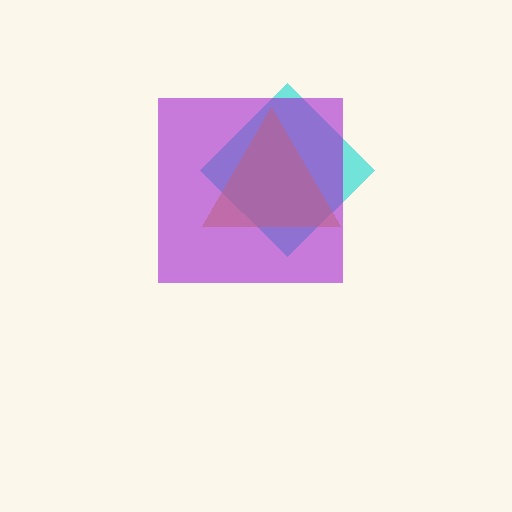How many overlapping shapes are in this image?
There are 3 overlapping shapes in the image.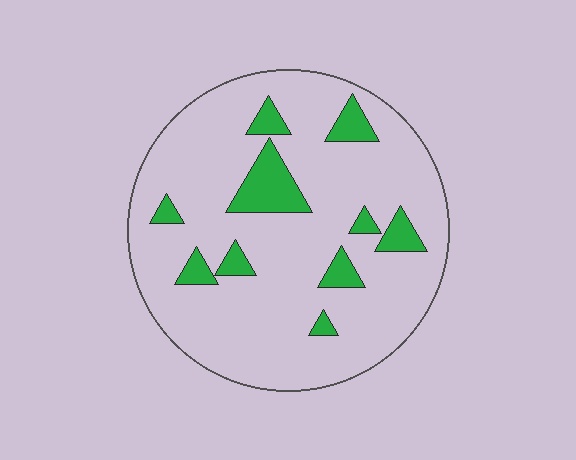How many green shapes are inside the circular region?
10.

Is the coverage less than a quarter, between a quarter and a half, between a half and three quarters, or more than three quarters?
Less than a quarter.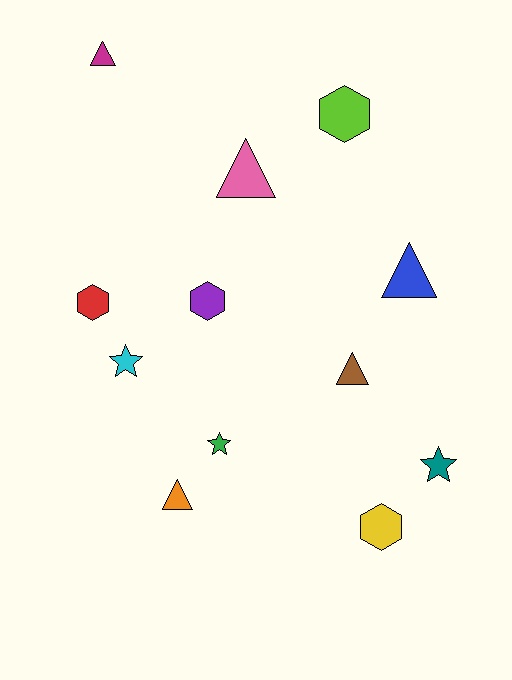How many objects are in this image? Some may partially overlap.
There are 12 objects.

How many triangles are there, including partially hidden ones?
There are 5 triangles.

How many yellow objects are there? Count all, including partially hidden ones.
There is 1 yellow object.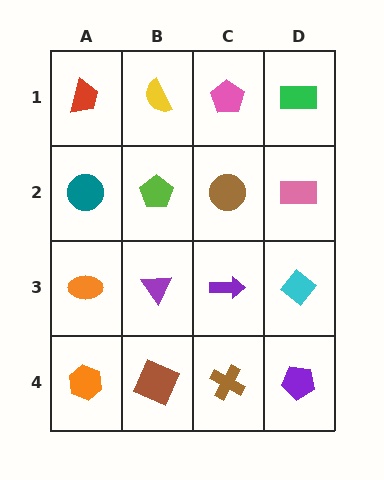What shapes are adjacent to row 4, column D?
A cyan diamond (row 3, column D), a brown cross (row 4, column C).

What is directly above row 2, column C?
A pink pentagon.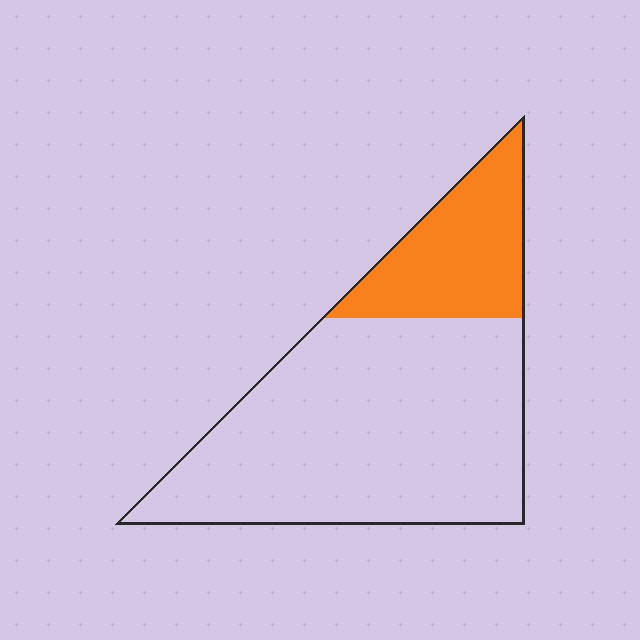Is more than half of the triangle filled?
No.